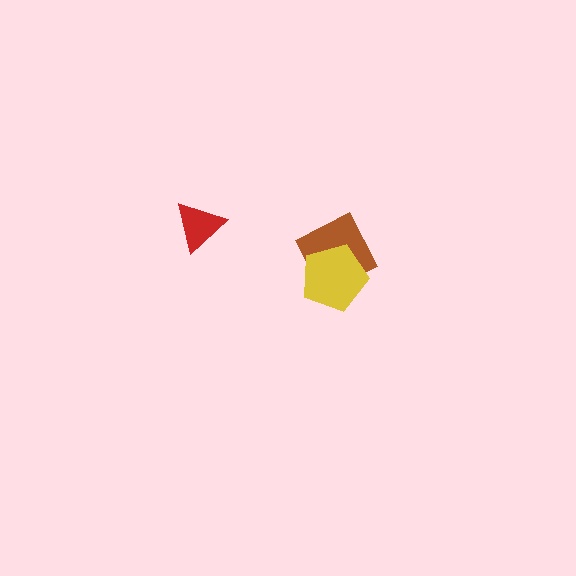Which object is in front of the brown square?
The yellow pentagon is in front of the brown square.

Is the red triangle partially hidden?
No, no other shape covers it.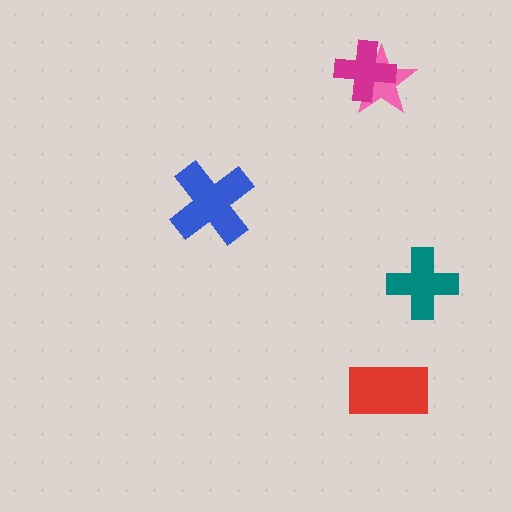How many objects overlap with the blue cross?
0 objects overlap with the blue cross.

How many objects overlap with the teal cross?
0 objects overlap with the teal cross.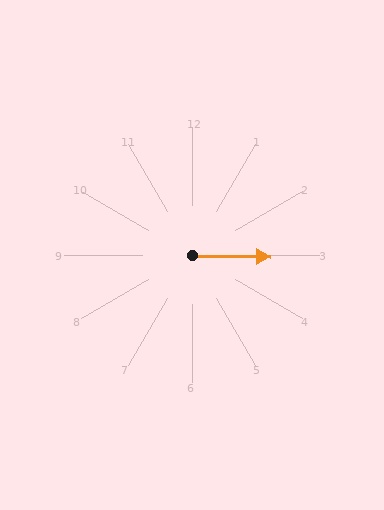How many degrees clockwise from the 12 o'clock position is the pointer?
Approximately 91 degrees.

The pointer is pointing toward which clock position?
Roughly 3 o'clock.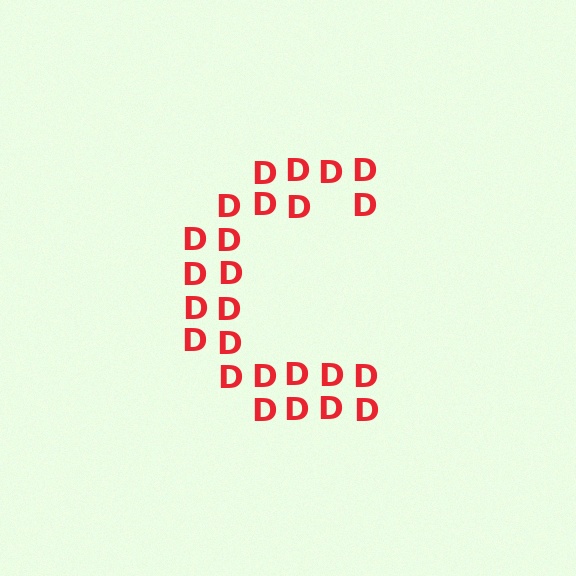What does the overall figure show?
The overall figure shows the letter C.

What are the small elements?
The small elements are letter D's.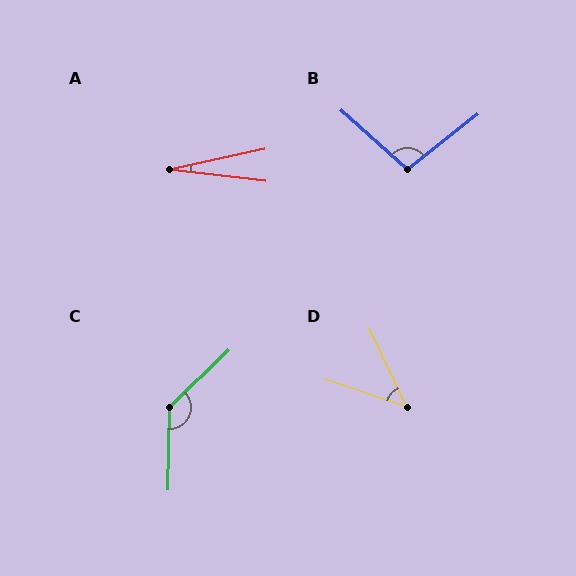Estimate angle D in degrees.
Approximately 46 degrees.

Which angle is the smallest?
A, at approximately 19 degrees.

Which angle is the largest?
C, at approximately 135 degrees.